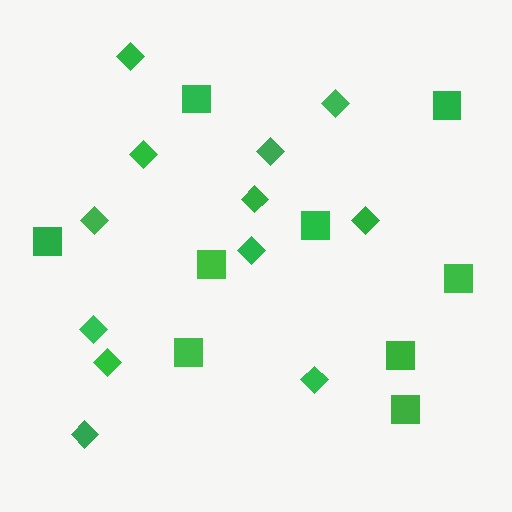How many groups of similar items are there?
There are 2 groups: one group of squares (9) and one group of diamonds (12).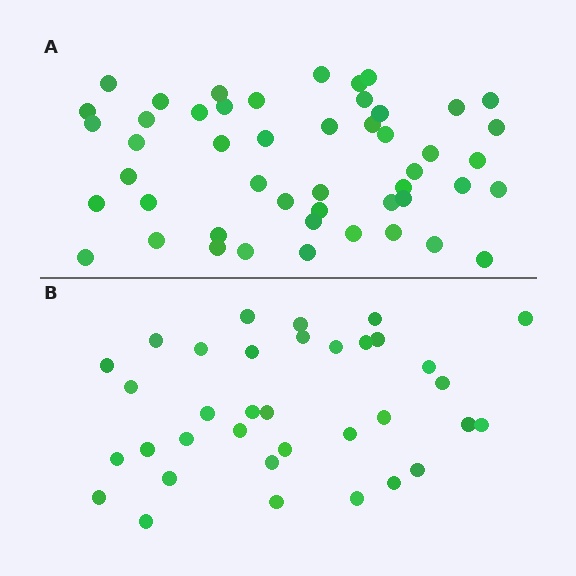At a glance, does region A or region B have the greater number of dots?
Region A (the top region) has more dots.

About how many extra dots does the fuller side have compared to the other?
Region A has approximately 15 more dots than region B.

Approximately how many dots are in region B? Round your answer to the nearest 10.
About 40 dots. (The exact count is 35, which rounds to 40.)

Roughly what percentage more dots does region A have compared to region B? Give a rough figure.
About 40% more.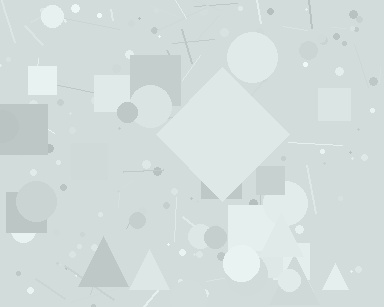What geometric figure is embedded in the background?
A diamond is embedded in the background.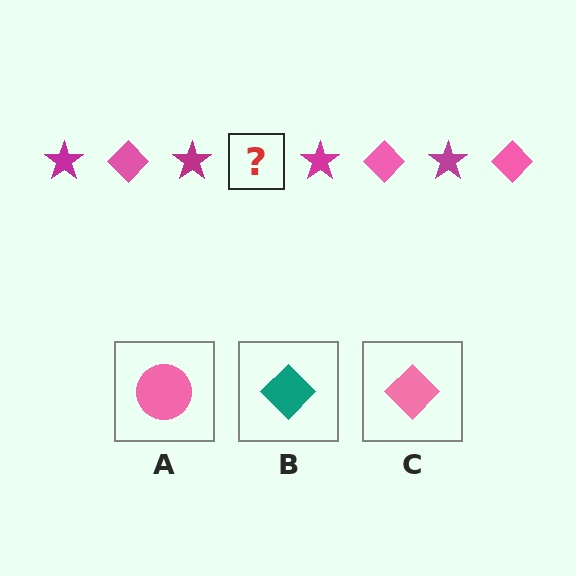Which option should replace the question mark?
Option C.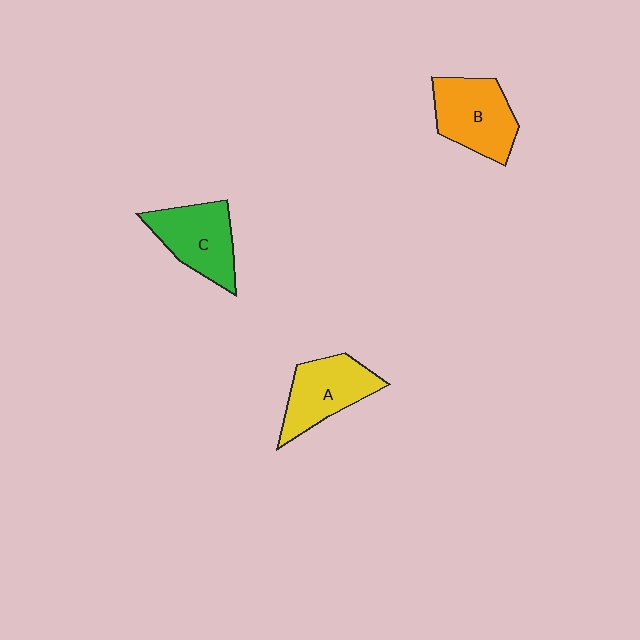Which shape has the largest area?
Shape B (orange).